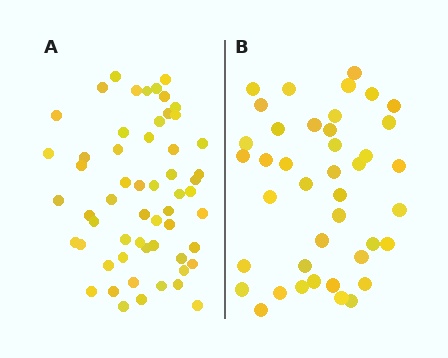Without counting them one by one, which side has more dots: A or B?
Region A (the left region) has more dots.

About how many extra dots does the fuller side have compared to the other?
Region A has approximately 15 more dots than region B.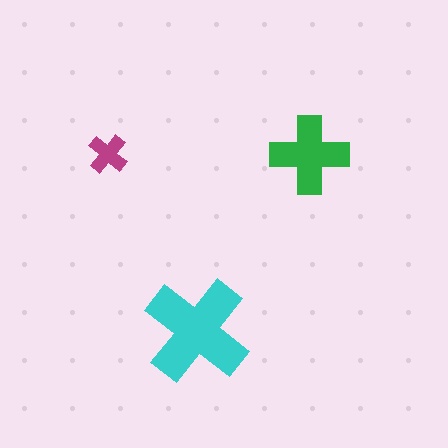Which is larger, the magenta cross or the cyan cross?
The cyan one.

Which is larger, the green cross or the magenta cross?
The green one.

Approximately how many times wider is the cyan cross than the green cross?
About 1.5 times wider.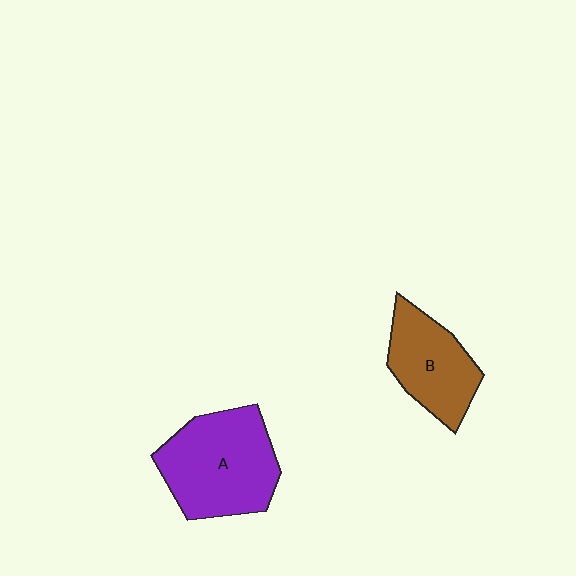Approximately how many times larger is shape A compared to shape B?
Approximately 1.4 times.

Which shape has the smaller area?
Shape B (brown).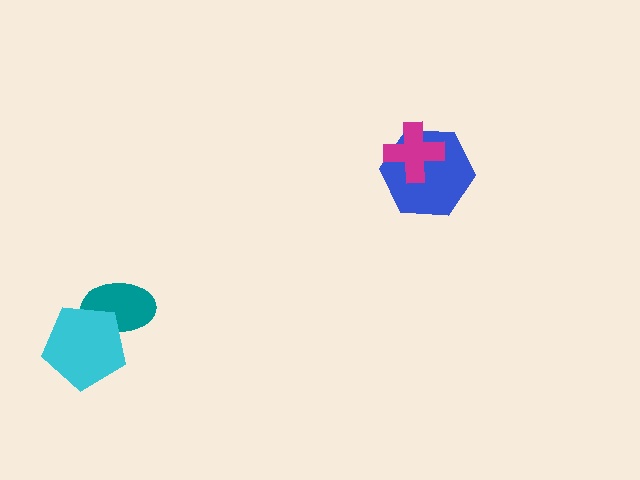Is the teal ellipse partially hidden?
Yes, it is partially covered by another shape.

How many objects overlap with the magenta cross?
1 object overlaps with the magenta cross.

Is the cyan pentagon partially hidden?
No, no other shape covers it.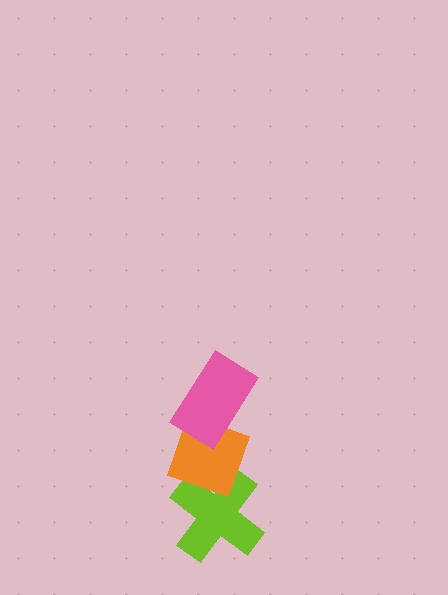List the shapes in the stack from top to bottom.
From top to bottom: the pink rectangle, the orange diamond, the lime cross.